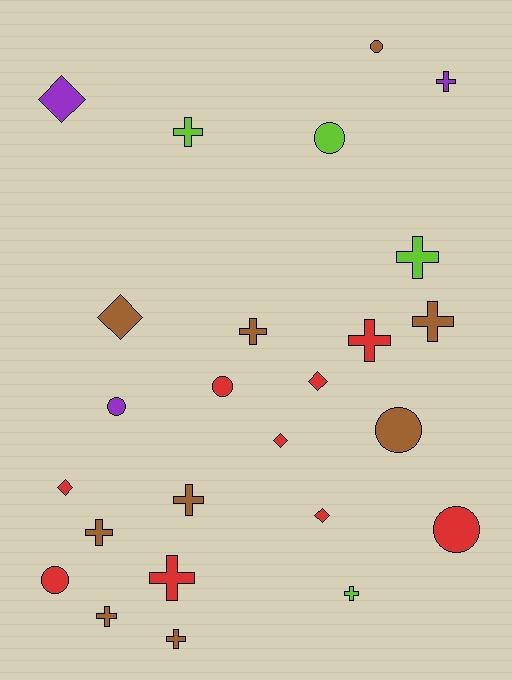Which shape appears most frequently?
Cross, with 12 objects.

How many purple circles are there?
There is 1 purple circle.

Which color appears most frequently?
Red, with 9 objects.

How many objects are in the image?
There are 25 objects.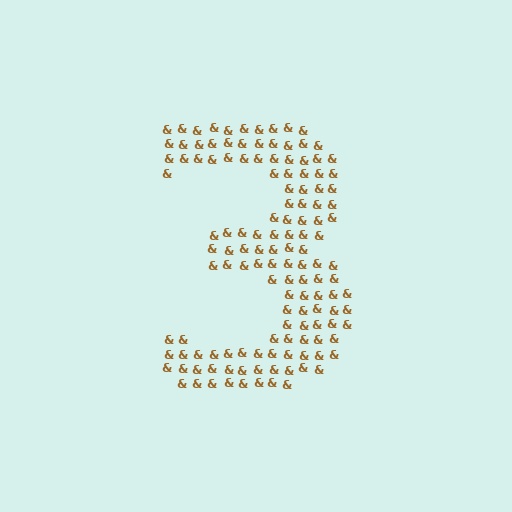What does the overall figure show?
The overall figure shows the digit 3.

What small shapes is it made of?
It is made of small ampersands.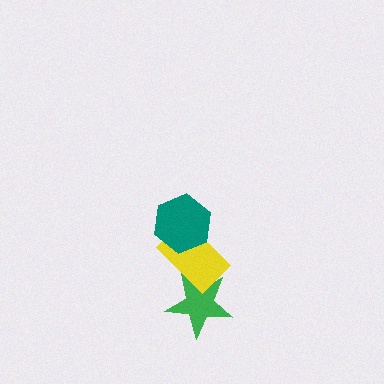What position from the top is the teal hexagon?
The teal hexagon is 1st from the top.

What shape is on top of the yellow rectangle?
The teal hexagon is on top of the yellow rectangle.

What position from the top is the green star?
The green star is 3rd from the top.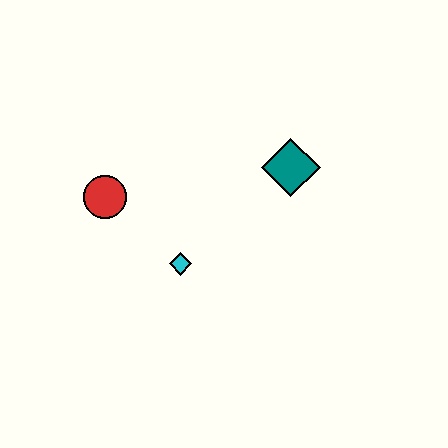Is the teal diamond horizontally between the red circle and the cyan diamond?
No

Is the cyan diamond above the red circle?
No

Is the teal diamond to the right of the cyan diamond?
Yes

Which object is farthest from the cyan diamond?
The teal diamond is farthest from the cyan diamond.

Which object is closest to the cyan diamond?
The red circle is closest to the cyan diamond.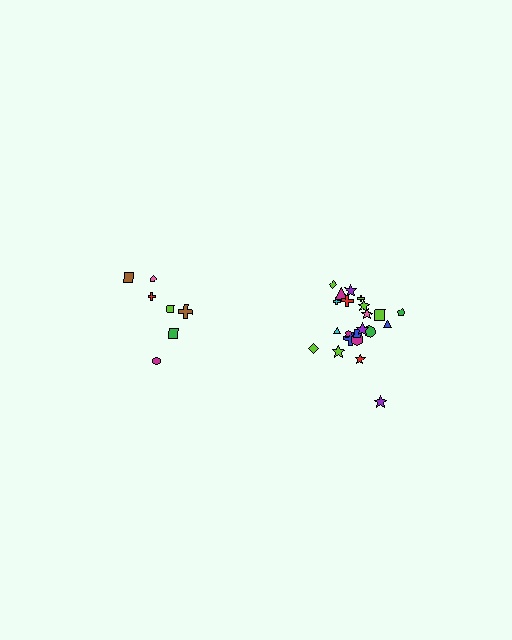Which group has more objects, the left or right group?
The right group.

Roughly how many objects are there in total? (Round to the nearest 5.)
Roughly 30 objects in total.